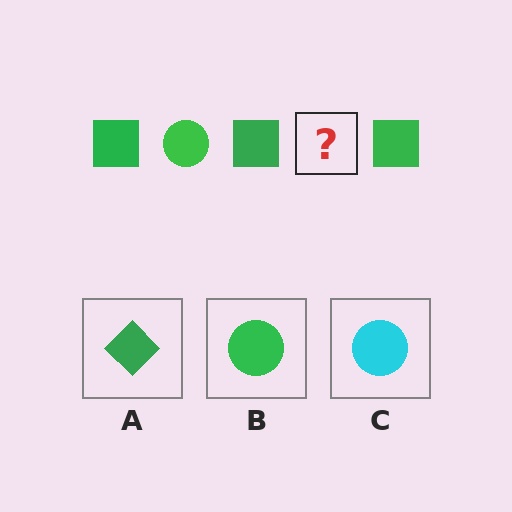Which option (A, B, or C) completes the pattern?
B.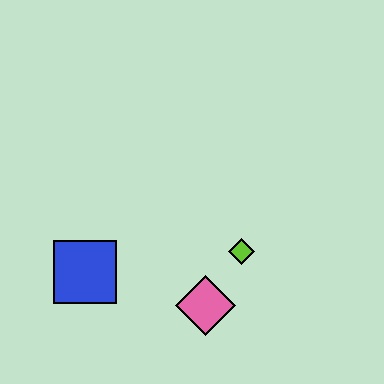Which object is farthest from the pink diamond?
The blue square is farthest from the pink diamond.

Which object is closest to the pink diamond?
The lime diamond is closest to the pink diamond.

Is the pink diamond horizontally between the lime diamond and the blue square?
Yes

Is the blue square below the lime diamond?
Yes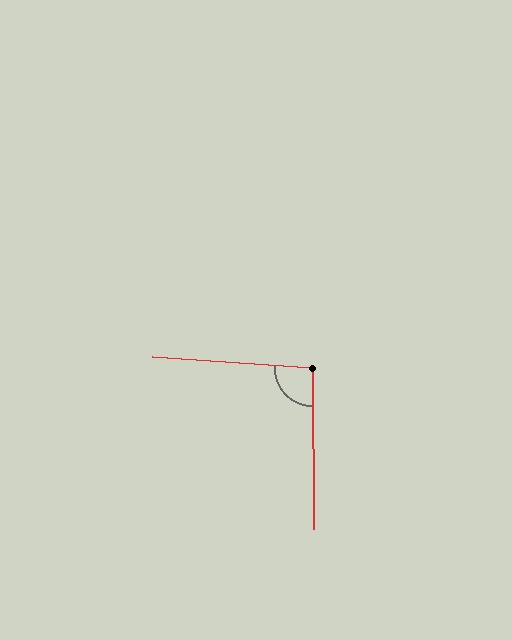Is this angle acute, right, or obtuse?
It is approximately a right angle.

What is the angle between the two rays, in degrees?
Approximately 94 degrees.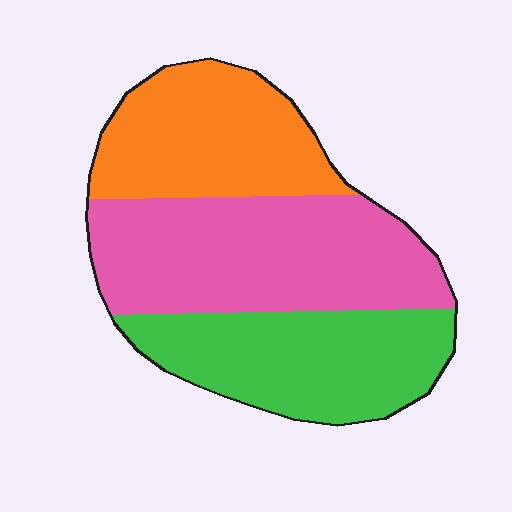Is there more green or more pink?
Pink.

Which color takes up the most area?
Pink, at roughly 40%.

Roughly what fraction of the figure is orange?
Orange takes up between a sixth and a third of the figure.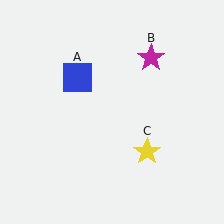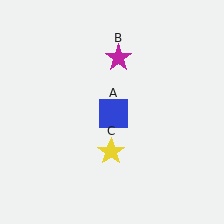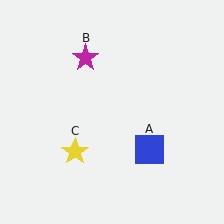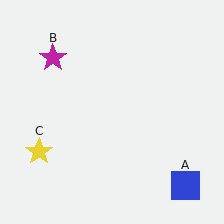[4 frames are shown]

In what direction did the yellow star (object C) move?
The yellow star (object C) moved left.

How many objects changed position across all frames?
3 objects changed position: blue square (object A), magenta star (object B), yellow star (object C).